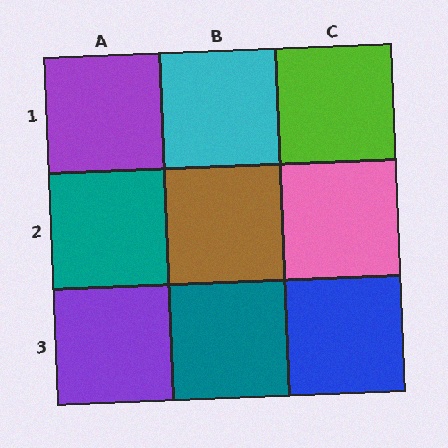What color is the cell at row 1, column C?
Lime.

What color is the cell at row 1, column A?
Purple.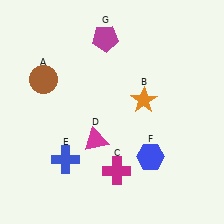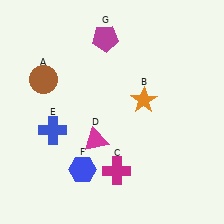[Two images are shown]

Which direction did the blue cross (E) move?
The blue cross (E) moved up.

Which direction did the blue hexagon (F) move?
The blue hexagon (F) moved left.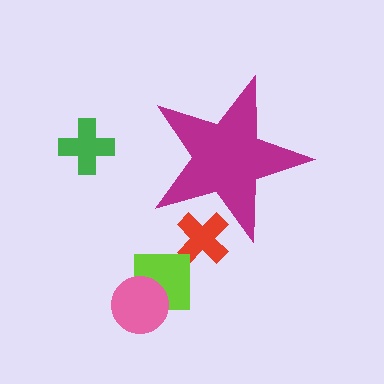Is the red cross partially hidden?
Yes, the red cross is partially hidden behind the magenta star.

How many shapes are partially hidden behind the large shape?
1 shape is partially hidden.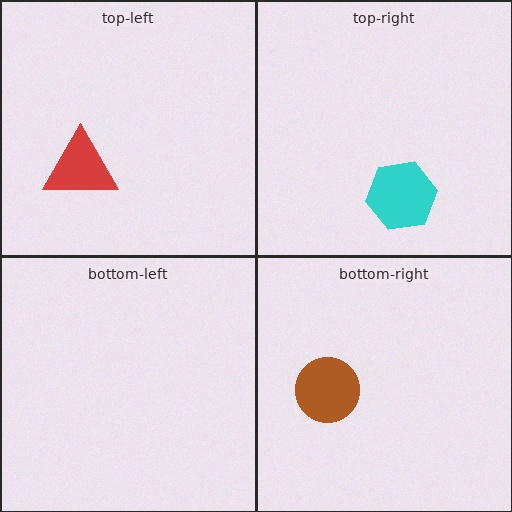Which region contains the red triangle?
The top-left region.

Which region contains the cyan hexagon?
The top-right region.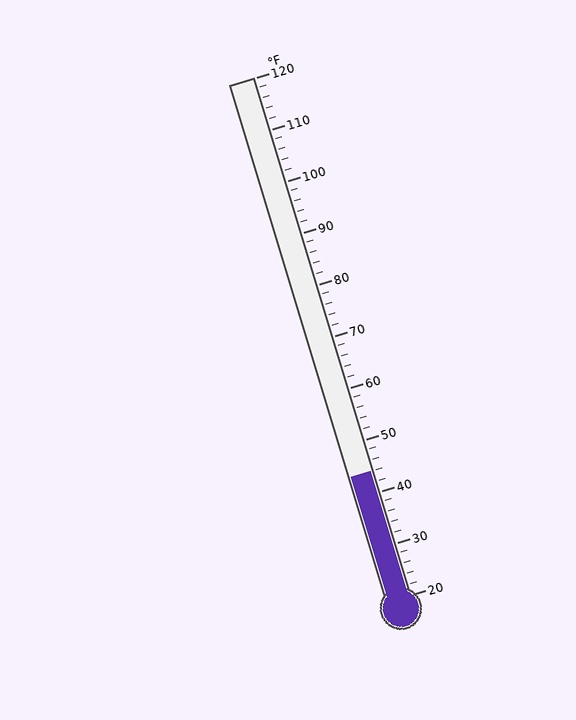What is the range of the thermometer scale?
The thermometer scale ranges from 20°F to 120°F.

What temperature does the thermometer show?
The thermometer shows approximately 44°F.